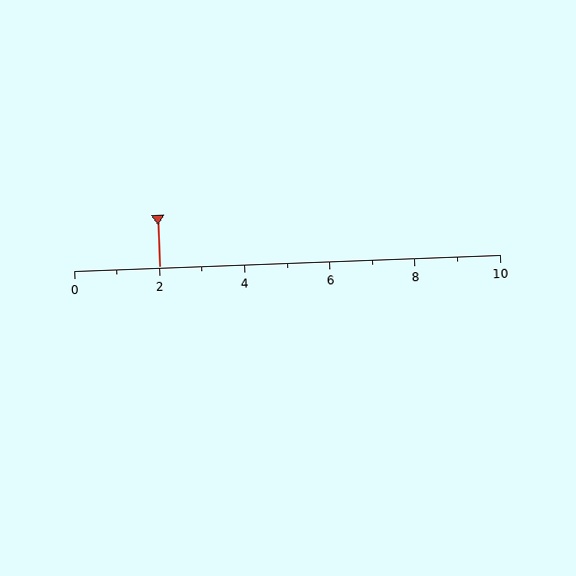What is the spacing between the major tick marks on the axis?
The major ticks are spaced 2 apart.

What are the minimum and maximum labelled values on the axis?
The axis runs from 0 to 10.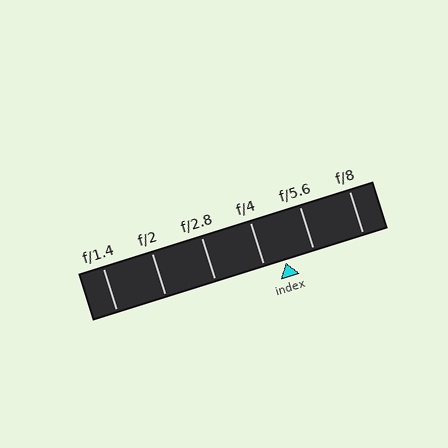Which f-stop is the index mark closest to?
The index mark is closest to f/4.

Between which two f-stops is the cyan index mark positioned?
The index mark is between f/4 and f/5.6.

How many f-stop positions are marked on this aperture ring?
There are 6 f-stop positions marked.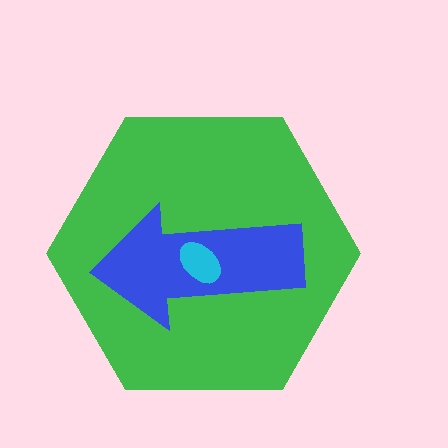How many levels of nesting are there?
3.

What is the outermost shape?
The green hexagon.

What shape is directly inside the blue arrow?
The cyan ellipse.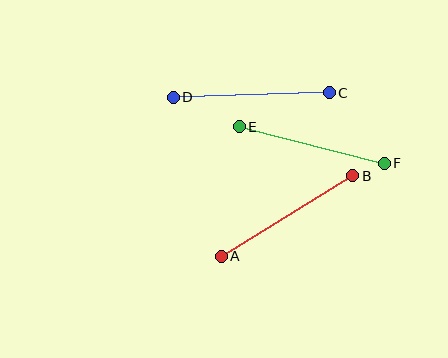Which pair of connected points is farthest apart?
Points C and D are farthest apart.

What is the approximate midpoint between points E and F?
The midpoint is at approximately (312, 145) pixels.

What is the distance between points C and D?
The distance is approximately 156 pixels.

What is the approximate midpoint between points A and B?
The midpoint is at approximately (287, 216) pixels.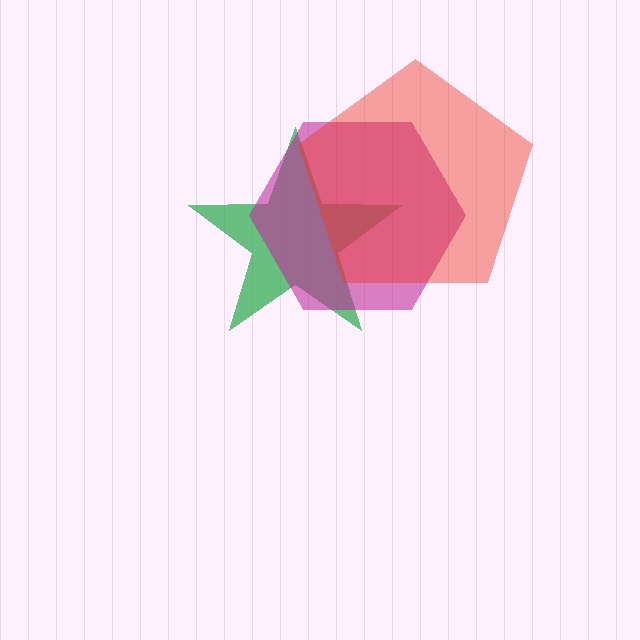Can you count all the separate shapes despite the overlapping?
Yes, there are 3 separate shapes.